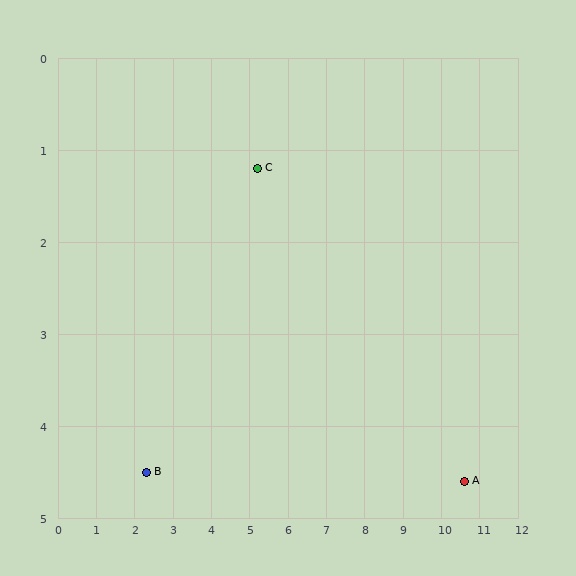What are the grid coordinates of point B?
Point B is at approximately (2.3, 4.5).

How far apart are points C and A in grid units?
Points C and A are about 6.4 grid units apart.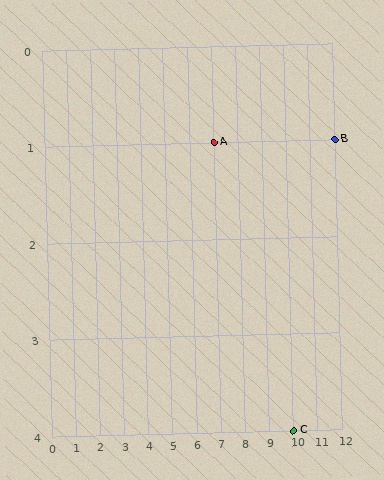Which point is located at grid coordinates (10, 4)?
Point C is at (10, 4).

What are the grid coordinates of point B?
Point B is at grid coordinates (12, 1).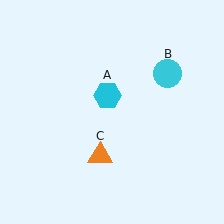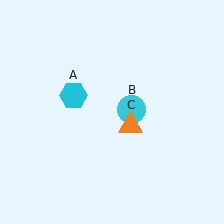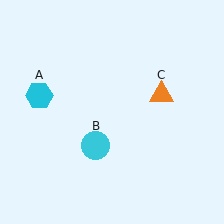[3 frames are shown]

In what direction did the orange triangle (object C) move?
The orange triangle (object C) moved up and to the right.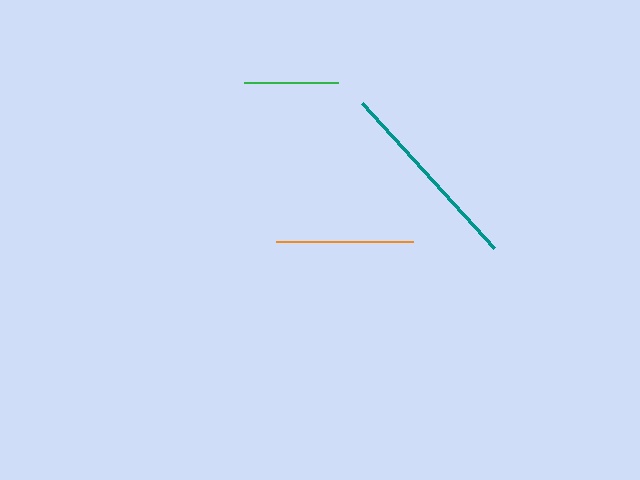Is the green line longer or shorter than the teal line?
The teal line is longer than the green line.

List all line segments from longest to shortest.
From longest to shortest: teal, orange, green.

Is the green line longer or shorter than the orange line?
The orange line is longer than the green line.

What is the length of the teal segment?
The teal segment is approximately 197 pixels long.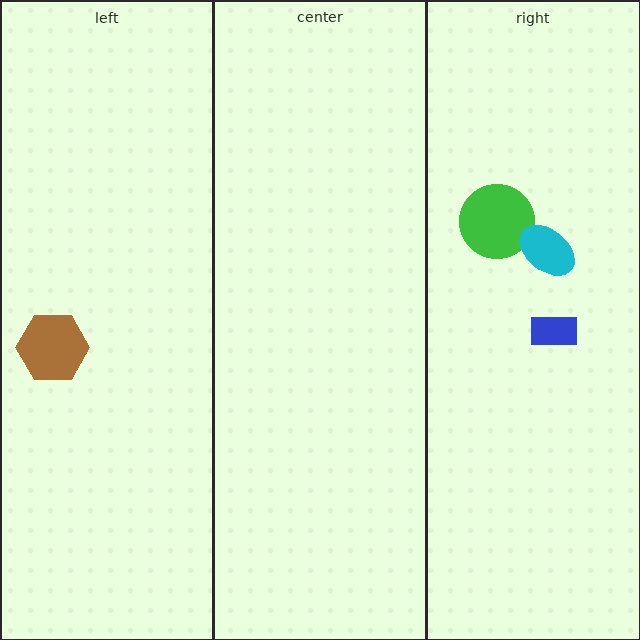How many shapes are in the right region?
3.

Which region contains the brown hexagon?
The left region.